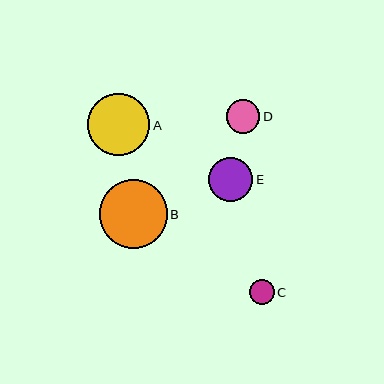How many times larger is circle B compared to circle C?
Circle B is approximately 2.7 times the size of circle C.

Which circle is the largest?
Circle B is the largest with a size of approximately 68 pixels.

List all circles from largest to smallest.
From largest to smallest: B, A, E, D, C.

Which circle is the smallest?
Circle C is the smallest with a size of approximately 25 pixels.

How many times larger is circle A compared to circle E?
Circle A is approximately 1.4 times the size of circle E.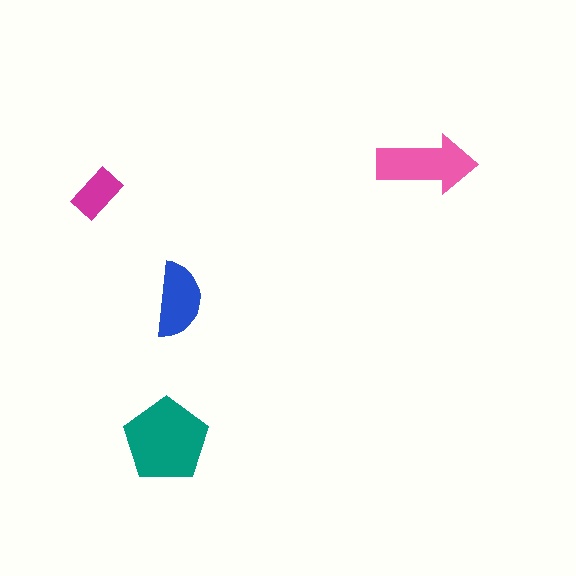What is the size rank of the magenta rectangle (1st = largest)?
4th.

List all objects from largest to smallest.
The teal pentagon, the pink arrow, the blue semicircle, the magenta rectangle.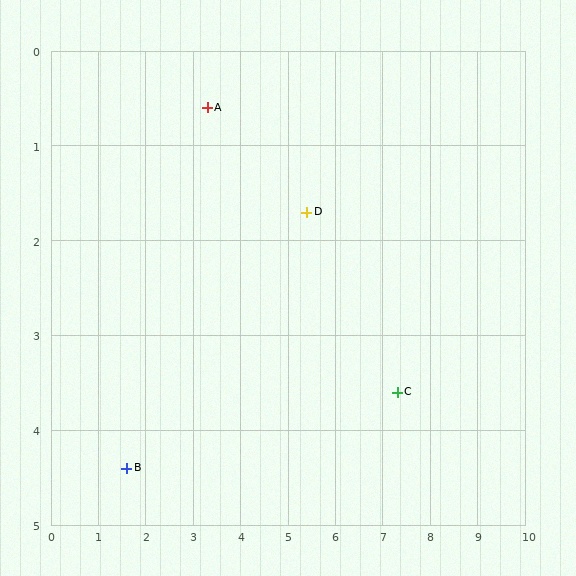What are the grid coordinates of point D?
Point D is at approximately (5.4, 1.7).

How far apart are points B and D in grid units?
Points B and D are about 4.7 grid units apart.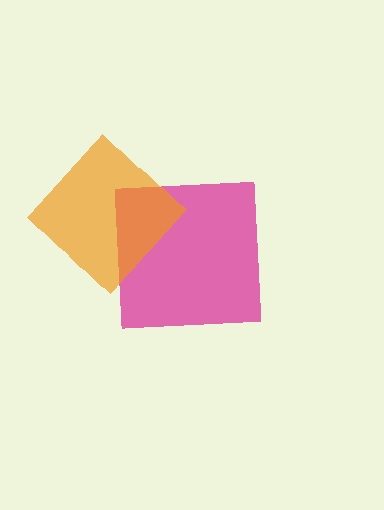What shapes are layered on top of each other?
The layered shapes are: a magenta square, an orange diamond.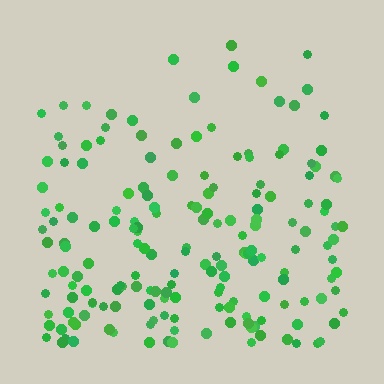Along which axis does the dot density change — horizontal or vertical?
Vertical.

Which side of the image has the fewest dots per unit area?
The top.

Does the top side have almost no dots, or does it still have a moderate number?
Still a moderate number, just noticeably fewer than the bottom.